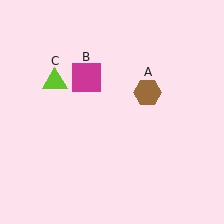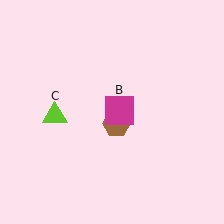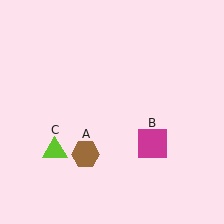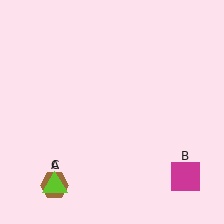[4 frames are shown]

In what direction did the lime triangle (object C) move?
The lime triangle (object C) moved down.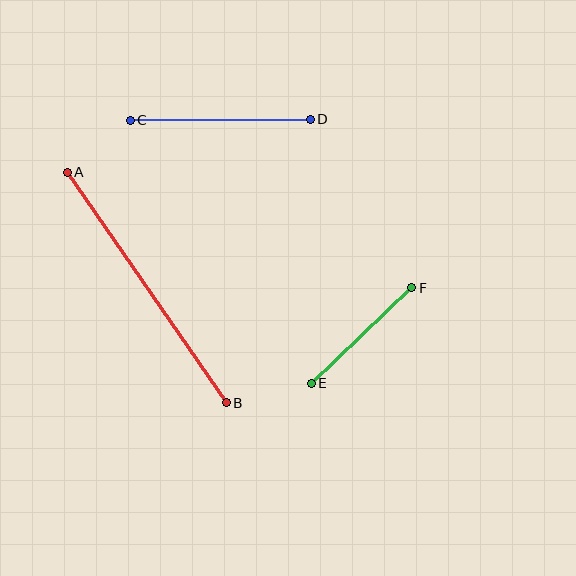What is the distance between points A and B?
The distance is approximately 280 pixels.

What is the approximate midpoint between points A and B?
The midpoint is at approximately (147, 288) pixels.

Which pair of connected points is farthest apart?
Points A and B are farthest apart.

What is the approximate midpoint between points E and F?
The midpoint is at approximately (362, 336) pixels.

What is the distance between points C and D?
The distance is approximately 180 pixels.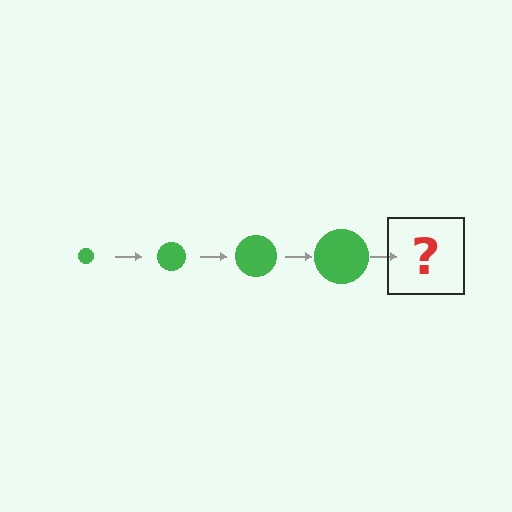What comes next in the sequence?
The next element should be a green circle, larger than the previous one.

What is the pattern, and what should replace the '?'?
The pattern is that the circle gets progressively larger each step. The '?' should be a green circle, larger than the previous one.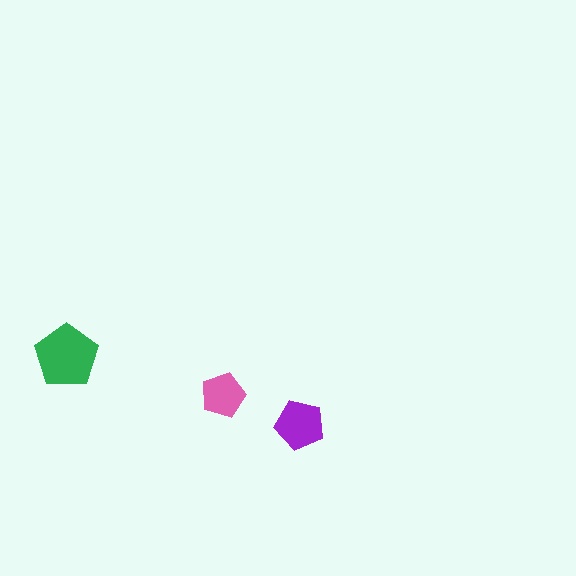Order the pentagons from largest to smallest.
the green one, the purple one, the pink one.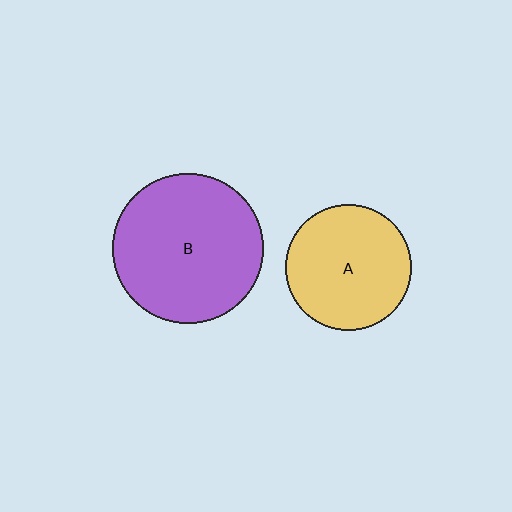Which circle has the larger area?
Circle B (purple).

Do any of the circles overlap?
No, none of the circles overlap.